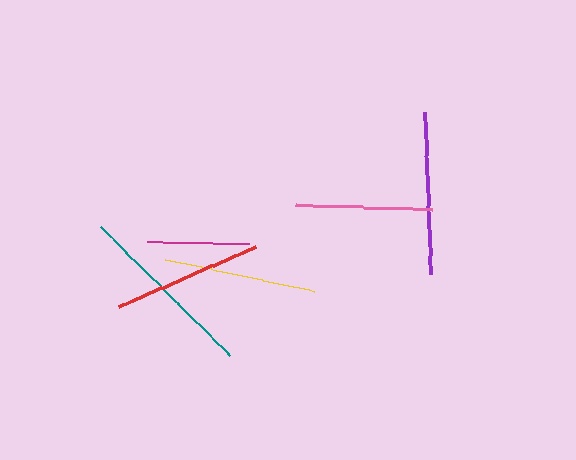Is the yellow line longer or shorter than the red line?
The yellow line is longer than the red line.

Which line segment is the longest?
The teal line is the longest at approximately 183 pixels.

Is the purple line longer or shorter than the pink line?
The purple line is longer than the pink line.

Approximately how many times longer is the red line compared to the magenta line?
The red line is approximately 1.5 times the length of the magenta line.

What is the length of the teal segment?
The teal segment is approximately 183 pixels long.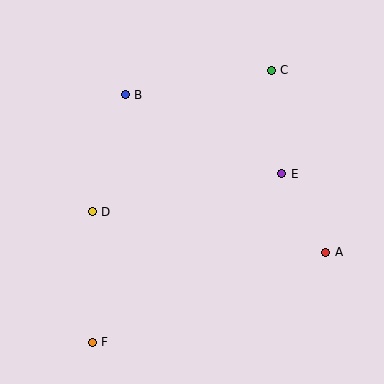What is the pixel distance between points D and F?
The distance between D and F is 131 pixels.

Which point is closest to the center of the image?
Point E at (282, 174) is closest to the center.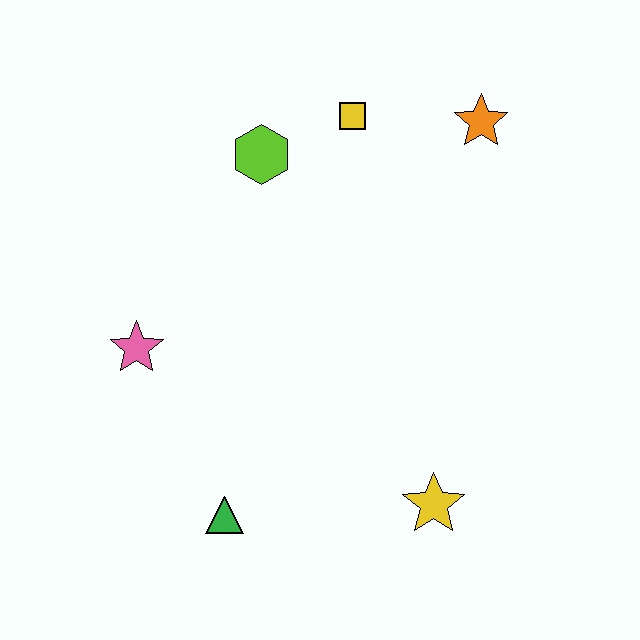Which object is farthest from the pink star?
The orange star is farthest from the pink star.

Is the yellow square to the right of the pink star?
Yes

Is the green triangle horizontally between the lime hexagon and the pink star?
Yes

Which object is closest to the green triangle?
The pink star is closest to the green triangle.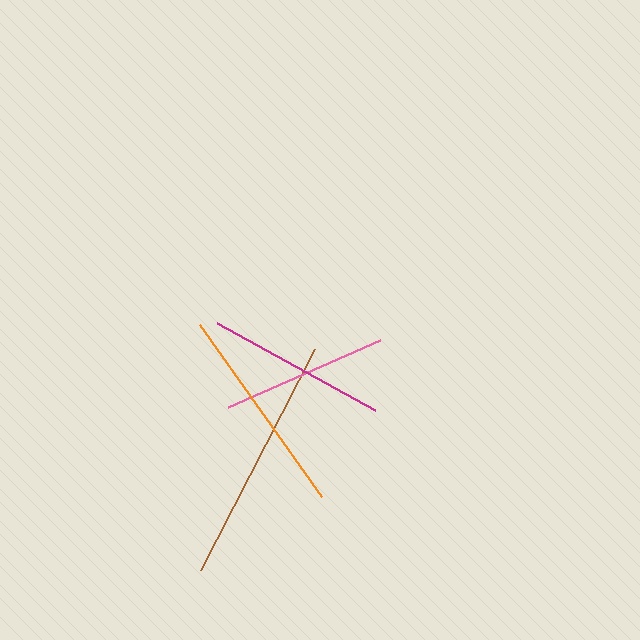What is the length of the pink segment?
The pink segment is approximately 166 pixels long.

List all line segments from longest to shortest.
From longest to shortest: brown, orange, magenta, pink.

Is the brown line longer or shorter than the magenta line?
The brown line is longer than the magenta line.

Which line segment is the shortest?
The pink line is the shortest at approximately 166 pixels.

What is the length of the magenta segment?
The magenta segment is approximately 180 pixels long.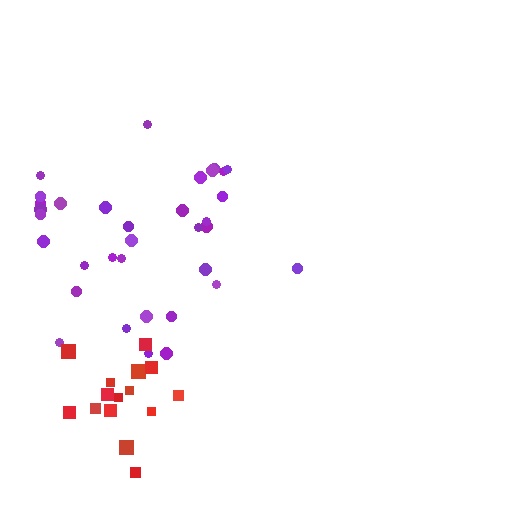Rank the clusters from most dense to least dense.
red, purple.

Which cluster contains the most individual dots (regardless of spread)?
Purple (34).